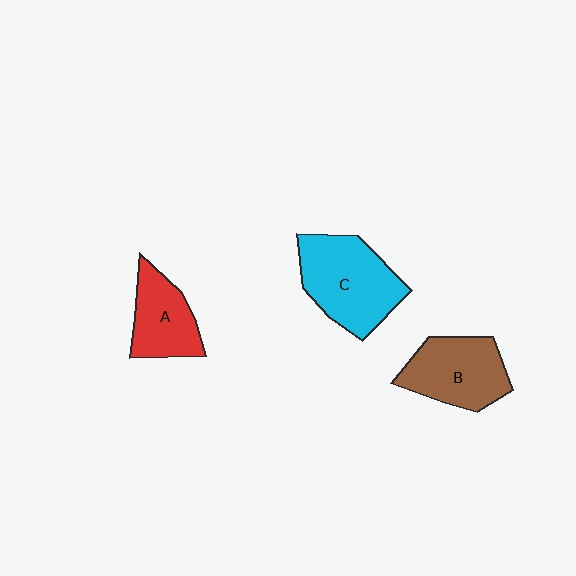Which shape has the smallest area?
Shape A (red).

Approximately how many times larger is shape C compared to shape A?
Approximately 1.5 times.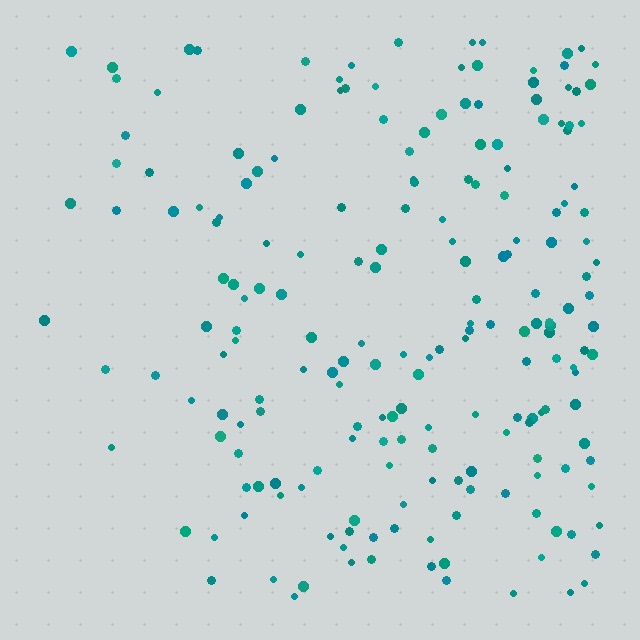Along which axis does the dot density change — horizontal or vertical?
Horizontal.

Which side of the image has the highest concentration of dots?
The right.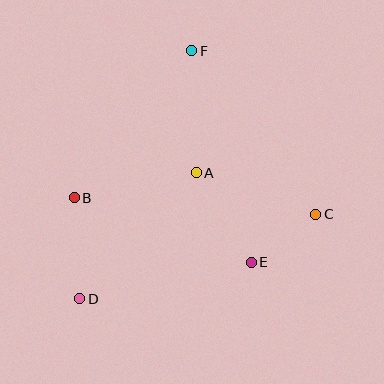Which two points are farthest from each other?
Points D and F are farthest from each other.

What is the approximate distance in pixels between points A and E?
The distance between A and E is approximately 105 pixels.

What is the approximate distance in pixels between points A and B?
The distance between A and B is approximately 124 pixels.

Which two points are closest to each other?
Points C and E are closest to each other.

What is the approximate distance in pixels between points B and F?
The distance between B and F is approximately 188 pixels.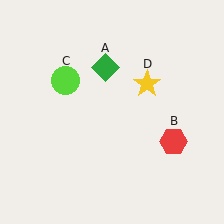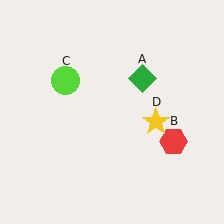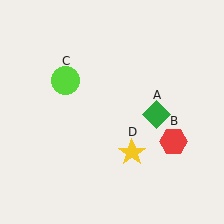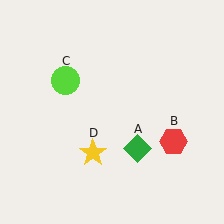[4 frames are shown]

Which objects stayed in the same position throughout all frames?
Red hexagon (object B) and lime circle (object C) remained stationary.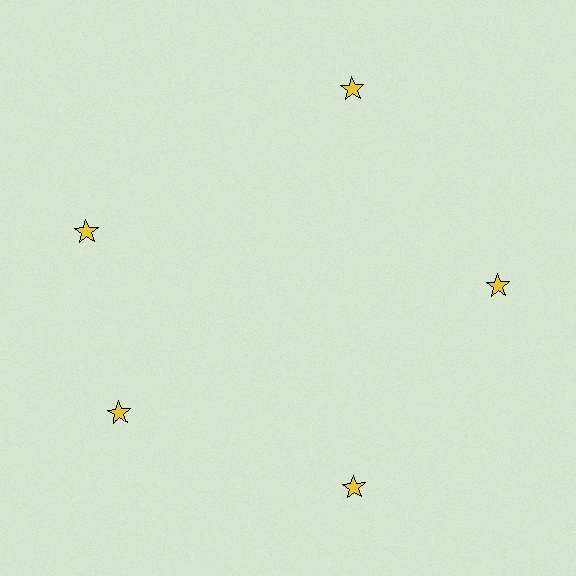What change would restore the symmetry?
The symmetry would be restored by rotating it back into even spacing with its neighbors so that all 5 stars sit at equal angles and equal distance from the center.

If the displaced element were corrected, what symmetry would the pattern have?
It would have 5-fold rotational symmetry — the pattern would map onto itself every 72 degrees.